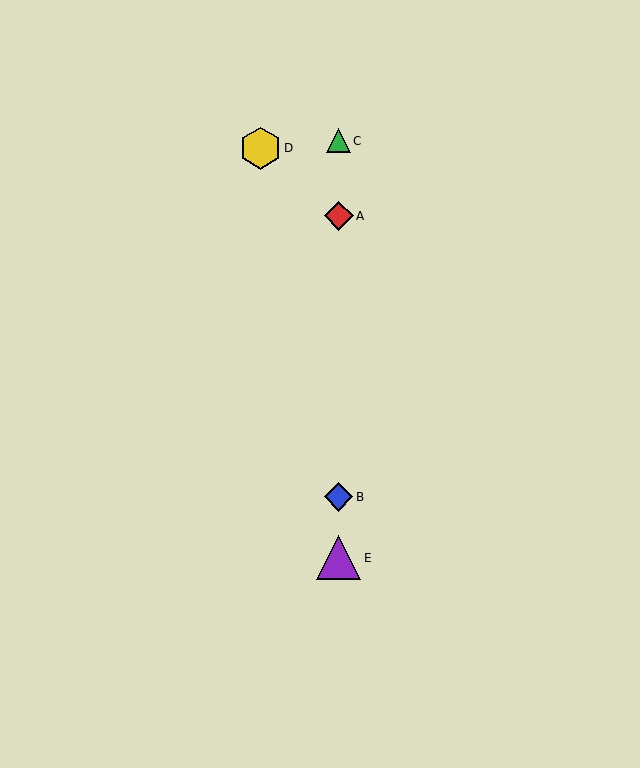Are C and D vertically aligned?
No, C is at x≈339 and D is at x≈260.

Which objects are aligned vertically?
Objects A, B, C, E are aligned vertically.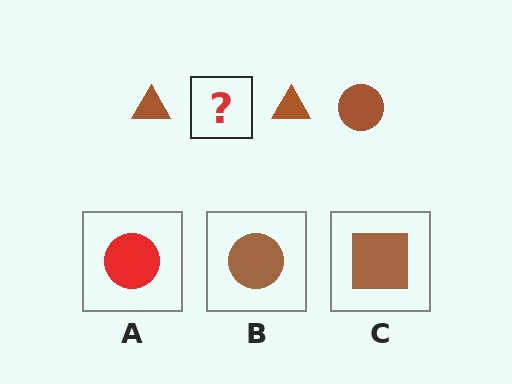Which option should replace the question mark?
Option B.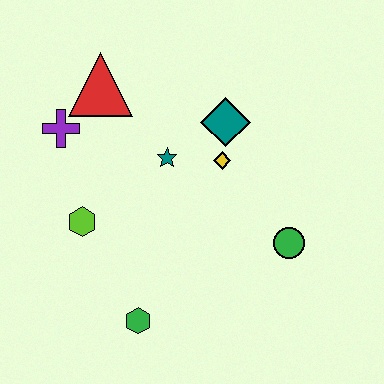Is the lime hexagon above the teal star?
No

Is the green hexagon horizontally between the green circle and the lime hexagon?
Yes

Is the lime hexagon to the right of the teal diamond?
No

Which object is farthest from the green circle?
The purple cross is farthest from the green circle.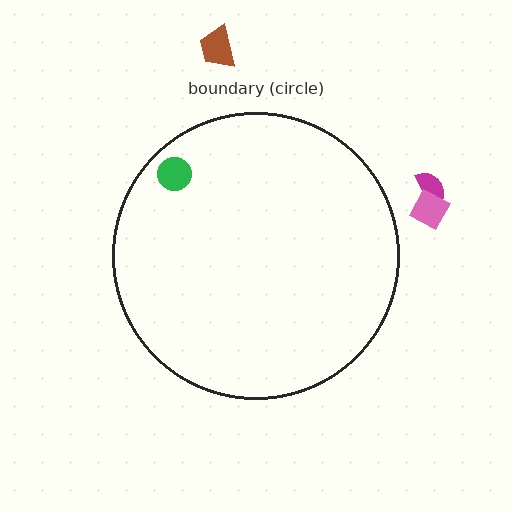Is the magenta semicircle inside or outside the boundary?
Outside.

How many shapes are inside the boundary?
1 inside, 3 outside.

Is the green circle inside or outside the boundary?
Inside.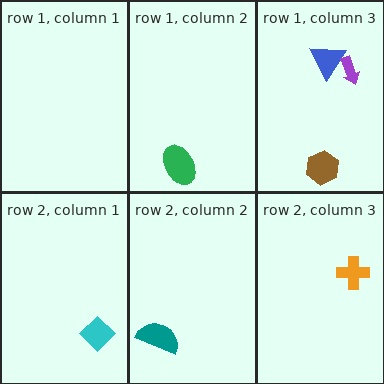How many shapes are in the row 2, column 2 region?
1.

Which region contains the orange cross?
The row 2, column 3 region.